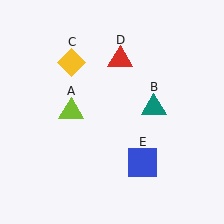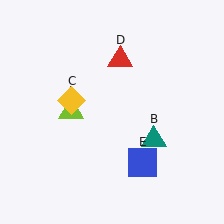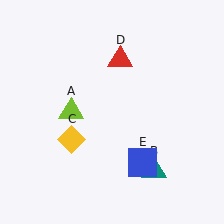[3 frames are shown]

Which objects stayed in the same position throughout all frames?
Lime triangle (object A) and red triangle (object D) and blue square (object E) remained stationary.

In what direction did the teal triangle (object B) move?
The teal triangle (object B) moved down.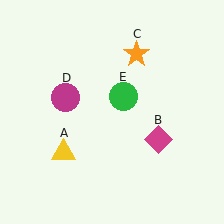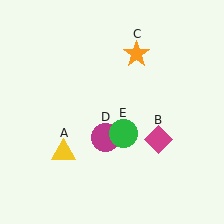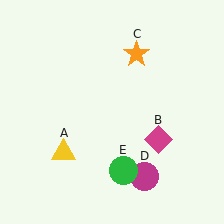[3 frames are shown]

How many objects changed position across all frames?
2 objects changed position: magenta circle (object D), green circle (object E).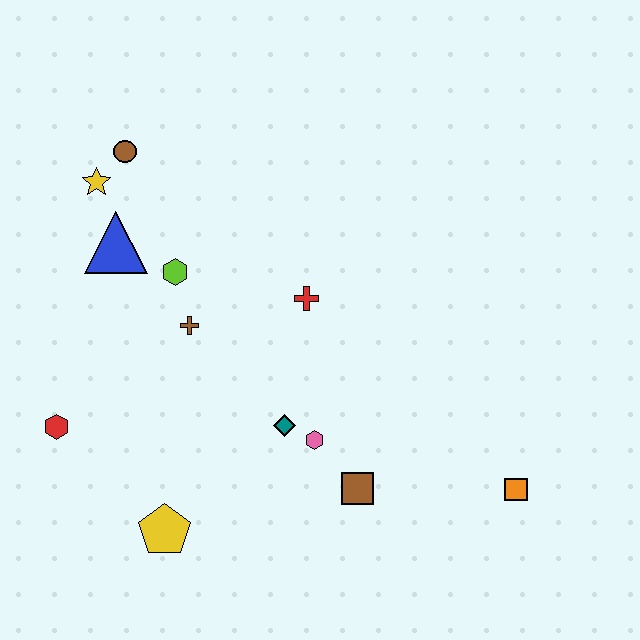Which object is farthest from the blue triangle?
The orange square is farthest from the blue triangle.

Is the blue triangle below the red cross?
No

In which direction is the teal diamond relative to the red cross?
The teal diamond is below the red cross.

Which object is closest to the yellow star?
The brown circle is closest to the yellow star.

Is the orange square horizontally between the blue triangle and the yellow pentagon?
No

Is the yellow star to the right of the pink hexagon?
No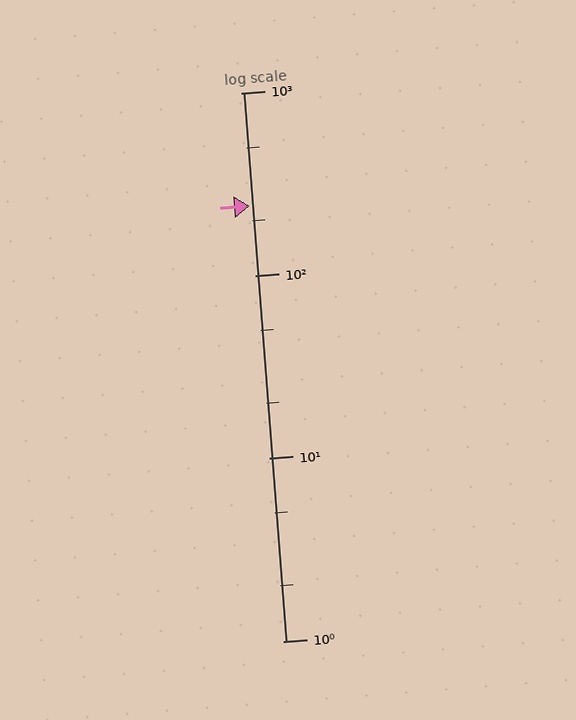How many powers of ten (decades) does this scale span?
The scale spans 3 decades, from 1 to 1000.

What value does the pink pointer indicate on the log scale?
The pointer indicates approximately 240.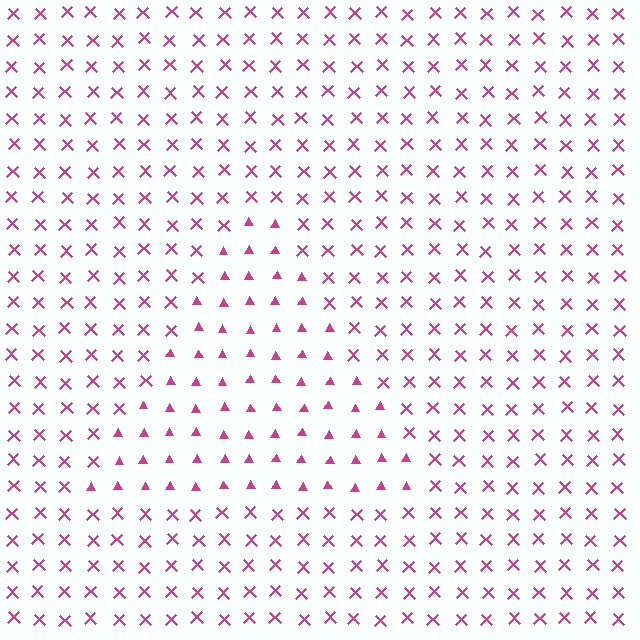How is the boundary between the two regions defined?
The boundary is defined by a change in element shape: triangles inside vs. X marks outside. All elements share the same color and spacing.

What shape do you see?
I see a triangle.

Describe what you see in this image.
The image is filled with small magenta elements arranged in a uniform grid. A triangle-shaped region contains triangles, while the surrounding area contains X marks. The boundary is defined purely by the change in element shape.